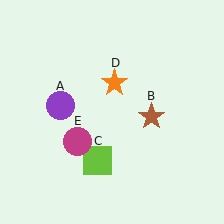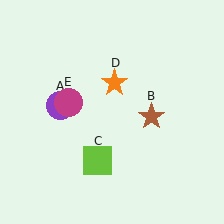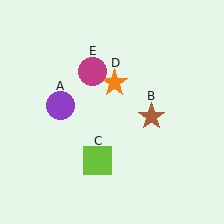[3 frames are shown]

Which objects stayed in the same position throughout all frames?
Purple circle (object A) and brown star (object B) and lime square (object C) and orange star (object D) remained stationary.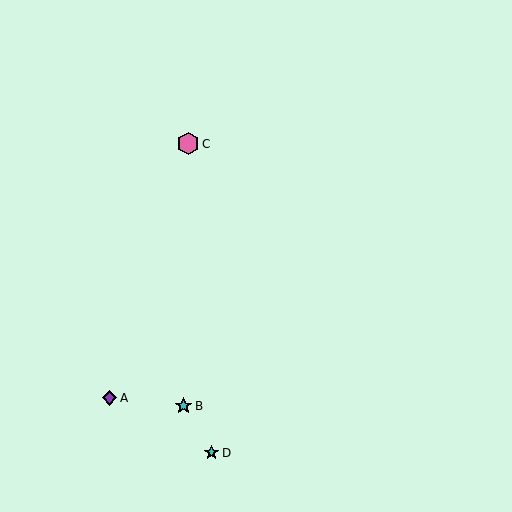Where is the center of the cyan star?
The center of the cyan star is at (183, 406).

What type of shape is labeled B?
Shape B is a cyan star.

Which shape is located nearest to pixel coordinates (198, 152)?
The pink hexagon (labeled C) at (188, 144) is nearest to that location.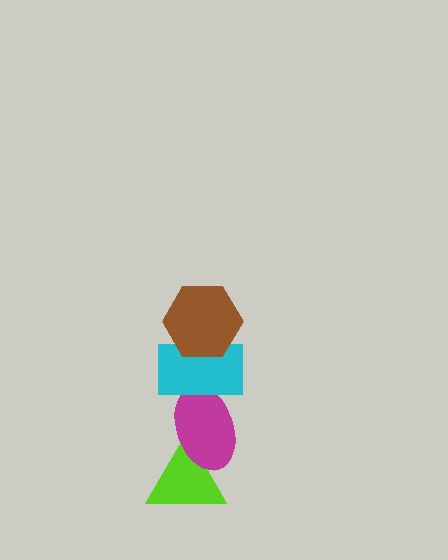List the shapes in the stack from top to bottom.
From top to bottom: the brown hexagon, the cyan rectangle, the magenta ellipse, the lime triangle.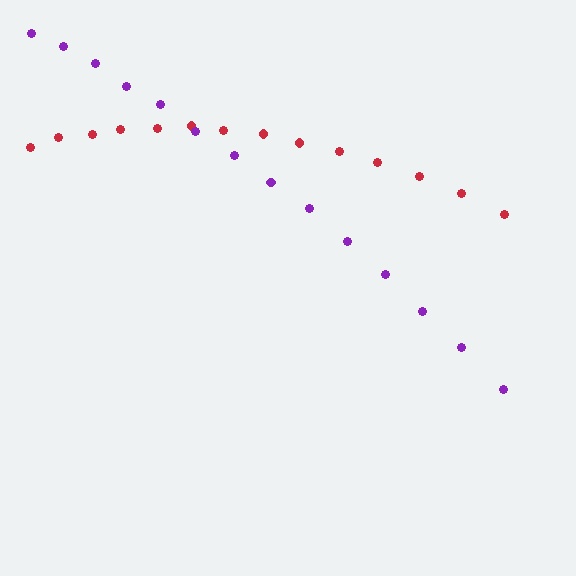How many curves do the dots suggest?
There are 2 distinct paths.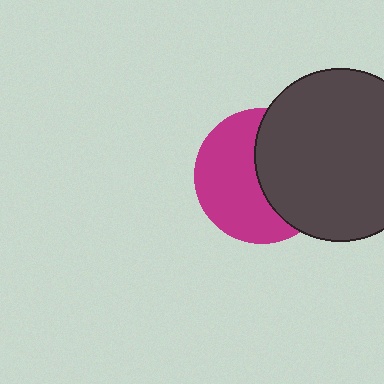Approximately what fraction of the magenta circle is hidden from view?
Roughly 46% of the magenta circle is hidden behind the dark gray circle.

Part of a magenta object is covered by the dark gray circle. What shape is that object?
It is a circle.